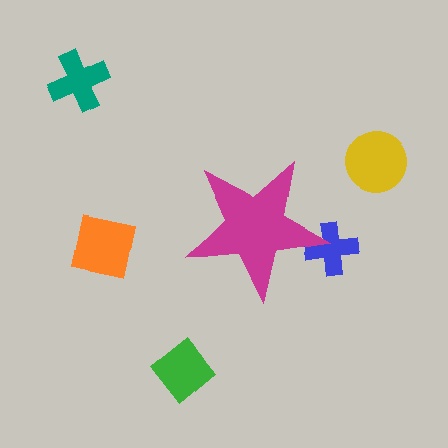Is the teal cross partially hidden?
No, the teal cross is fully visible.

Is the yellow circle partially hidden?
No, the yellow circle is fully visible.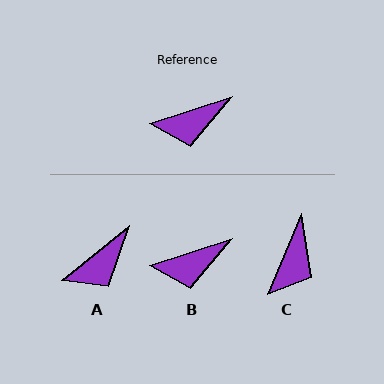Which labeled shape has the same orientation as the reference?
B.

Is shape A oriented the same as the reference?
No, it is off by about 21 degrees.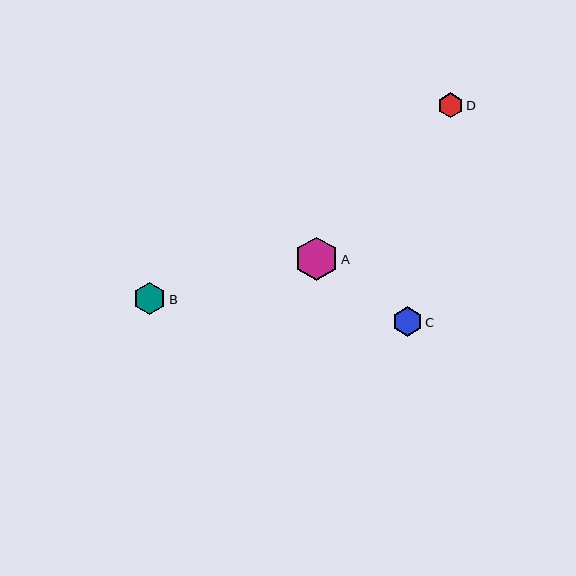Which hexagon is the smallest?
Hexagon D is the smallest with a size of approximately 25 pixels.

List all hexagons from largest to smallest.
From largest to smallest: A, B, C, D.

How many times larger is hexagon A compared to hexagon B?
Hexagon A is approximately 1.4 times the size of hexagon B.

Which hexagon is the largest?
Hexagon A is the largest with a size of approximately 43 pixels.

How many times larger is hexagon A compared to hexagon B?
Hexagon A is approximately 1.4 times the size of hexagon B.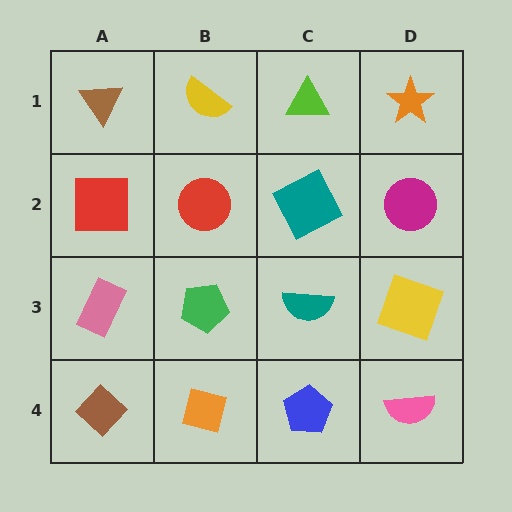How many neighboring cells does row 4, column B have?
3.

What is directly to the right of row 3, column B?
A teal semicircle.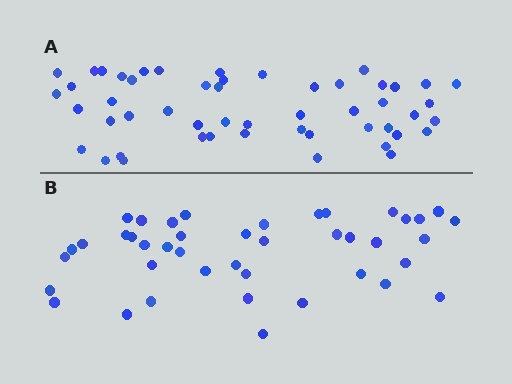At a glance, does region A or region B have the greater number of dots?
Region A (the top region) has more dots.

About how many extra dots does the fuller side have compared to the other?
Region A has roughly 8 or so more dots than region B.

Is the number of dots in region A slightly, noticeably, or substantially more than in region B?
Region A has only slightly more — the two regions are fairly close. The ratio is roughly 1.2 to 1.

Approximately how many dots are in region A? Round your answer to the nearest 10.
About 50 dots. (The exact count is 51, which rounds to 50.)